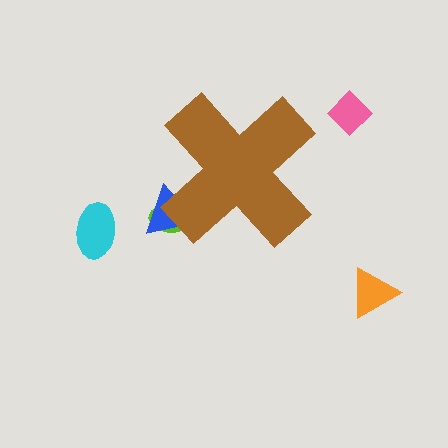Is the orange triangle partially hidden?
No, the orange triangle is fully visible.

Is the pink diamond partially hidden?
No, the pink diamond is fully visible.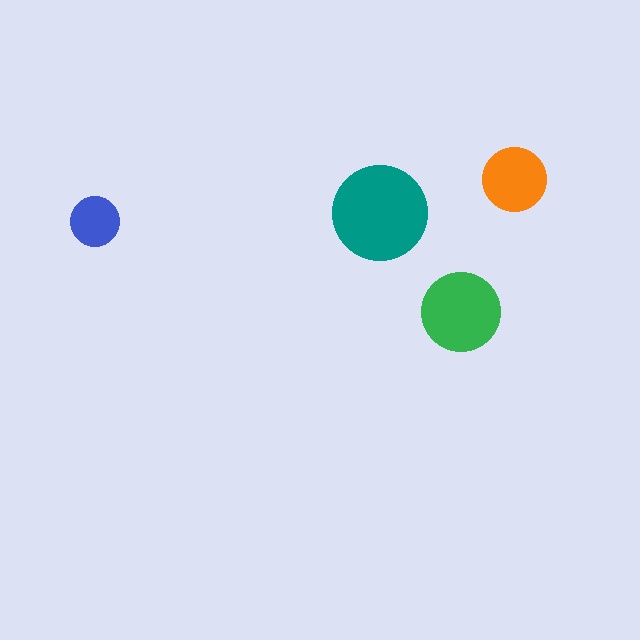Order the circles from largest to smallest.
the teal one, the green one, the orange one, the blue one.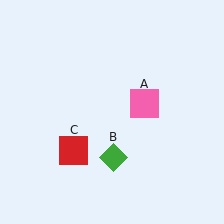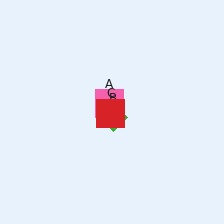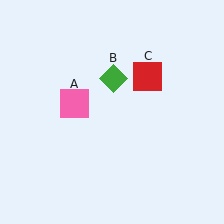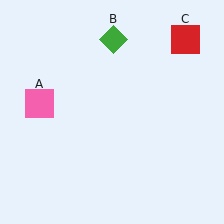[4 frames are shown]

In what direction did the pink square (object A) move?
The pink square (object A) moved left.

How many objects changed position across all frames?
3 objects changed position: pink square (object A), green diamond (object B), red square (object C).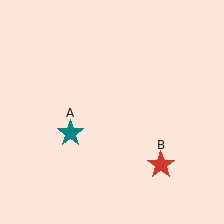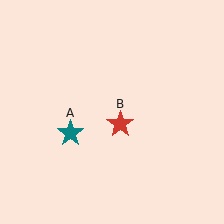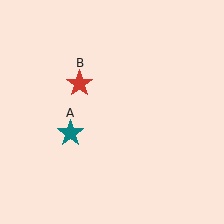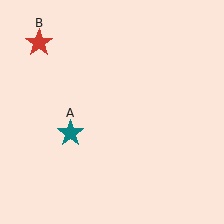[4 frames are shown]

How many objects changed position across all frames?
1 object changed position: red star (object B).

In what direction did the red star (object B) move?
The red star (object B) moved up and to the left.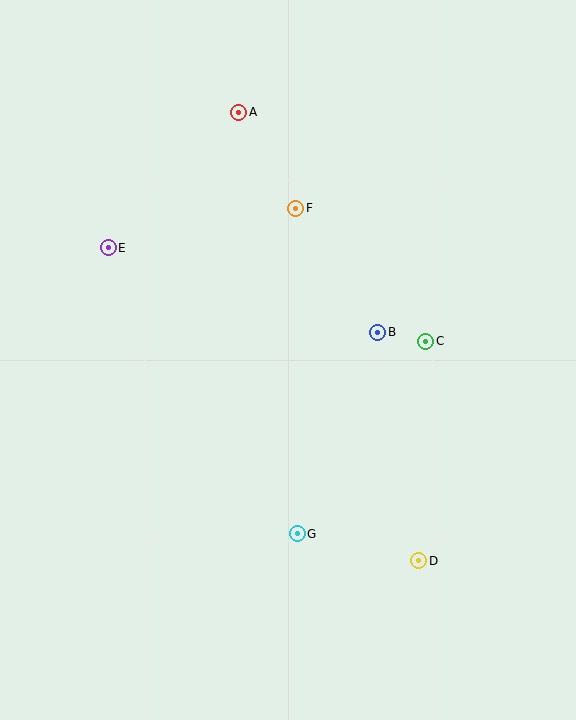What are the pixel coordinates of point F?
Point F is at (296, 208).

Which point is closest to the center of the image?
Point B at (378, 332) is closest to the center.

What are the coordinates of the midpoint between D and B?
The midpoint between D and B is at (398, 447).